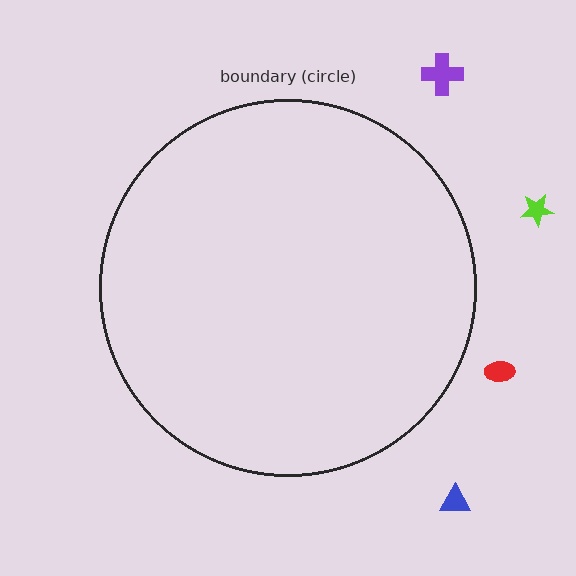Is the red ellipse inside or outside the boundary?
Outside.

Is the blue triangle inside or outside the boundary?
Outside.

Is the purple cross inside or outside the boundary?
Outside.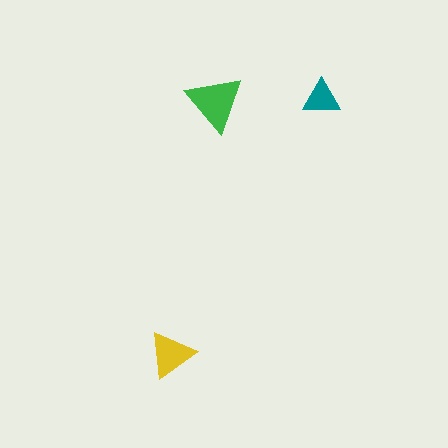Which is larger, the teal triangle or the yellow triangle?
The yellow one.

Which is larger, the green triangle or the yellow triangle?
The green one.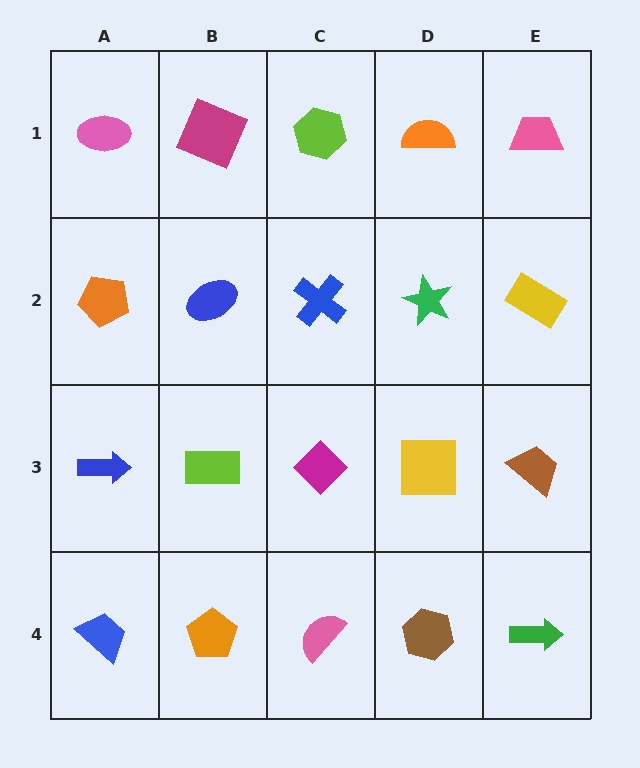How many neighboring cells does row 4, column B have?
3.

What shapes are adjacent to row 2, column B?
A magenta square (row 1, column B), a lime rectangle (row 3, column B), an orange pentagon (row 2, column A), a blue cross (row 2, column C).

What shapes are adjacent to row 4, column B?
A lime rectangle (row 3, column B), a blue trapezoid (row 4, column A), a pink semicircle (row 4, column C).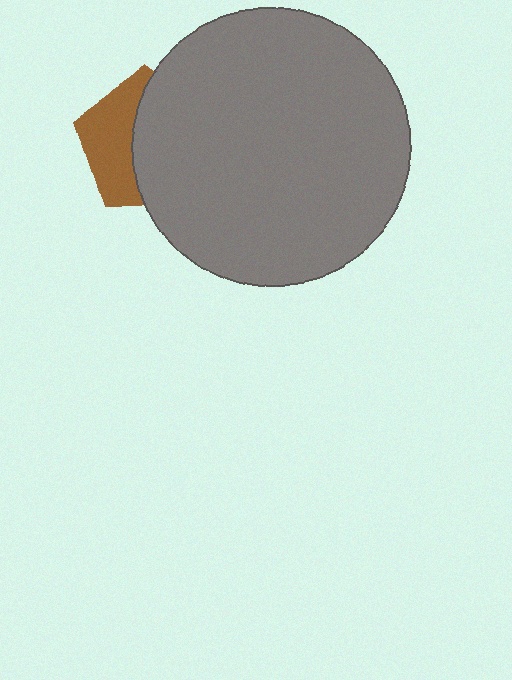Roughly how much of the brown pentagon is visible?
A small part of it is visible (roughly 40%).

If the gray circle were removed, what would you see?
You would see the complete brown pentagon.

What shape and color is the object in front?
The object in front is a gray circle.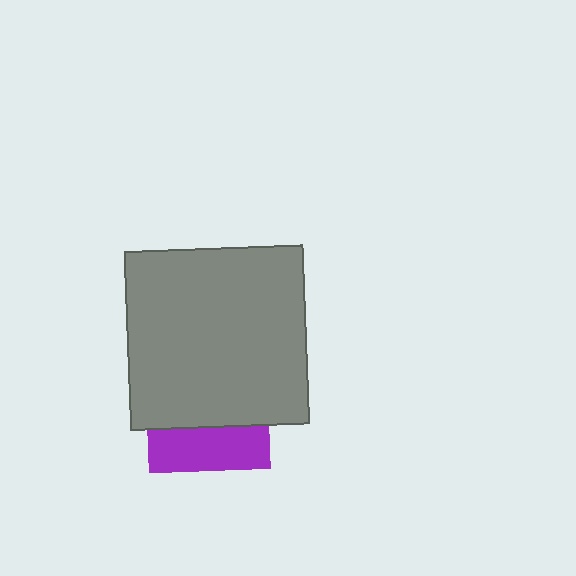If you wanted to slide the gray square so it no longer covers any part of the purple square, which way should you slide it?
Slide it up — that is the most direct way to separate the two shapes.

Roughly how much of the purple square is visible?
A small part of it is visible (roughly 34%).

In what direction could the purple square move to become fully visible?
The purple square could move down. That would shift it out from behind the gray square entirely.